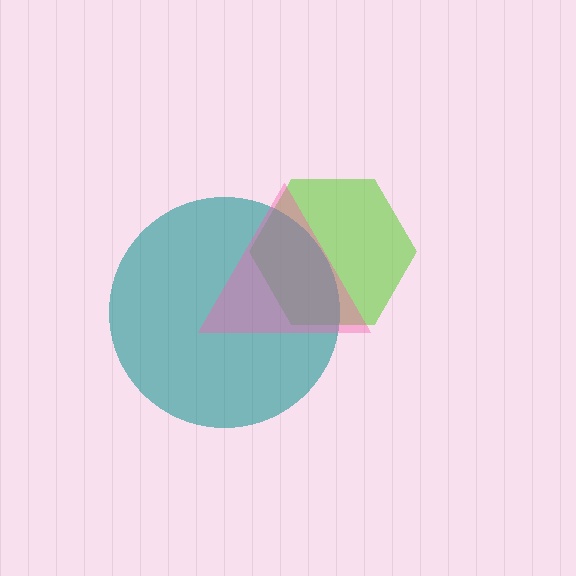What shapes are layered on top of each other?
The layered shapes are: a lime hexagon, a teal circle, a pink triangle.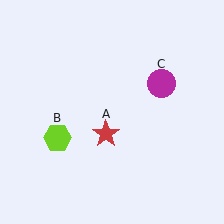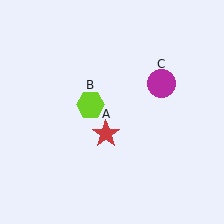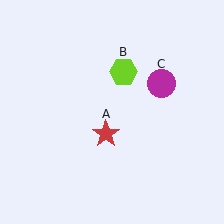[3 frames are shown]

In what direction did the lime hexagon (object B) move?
The lime hexagon (object B) moved up and to the right.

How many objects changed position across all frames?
1 object changed position: lime hexagon (object B).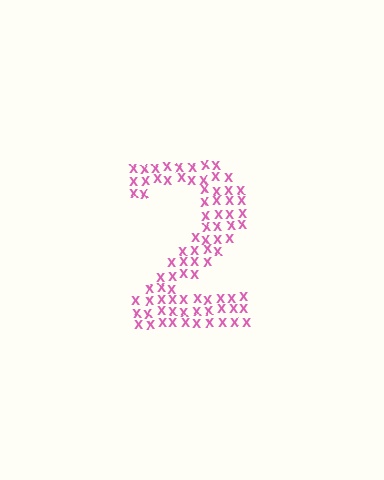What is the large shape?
The large shape is the digit 2.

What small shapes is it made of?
It is made of small letter X's.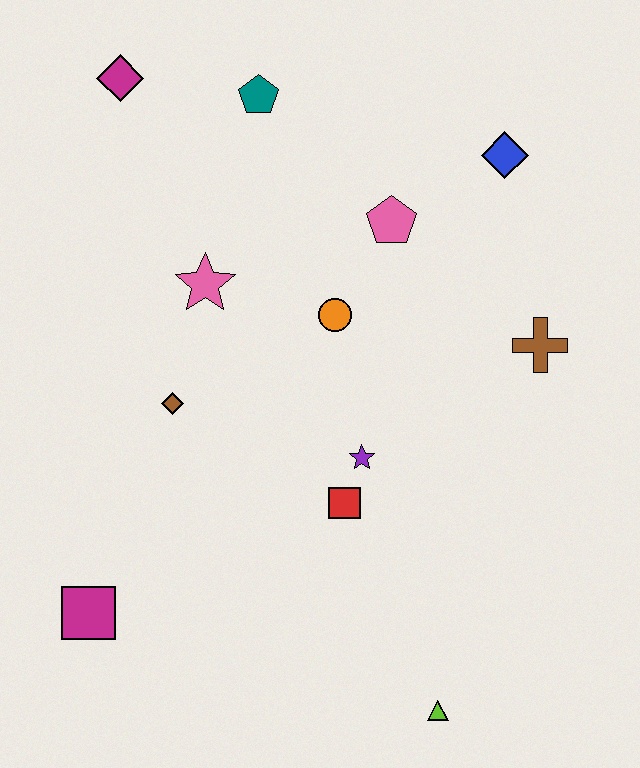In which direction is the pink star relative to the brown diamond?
The pink star is above the brown diamond.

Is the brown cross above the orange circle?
No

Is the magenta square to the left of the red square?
Yes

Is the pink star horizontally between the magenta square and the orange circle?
Yes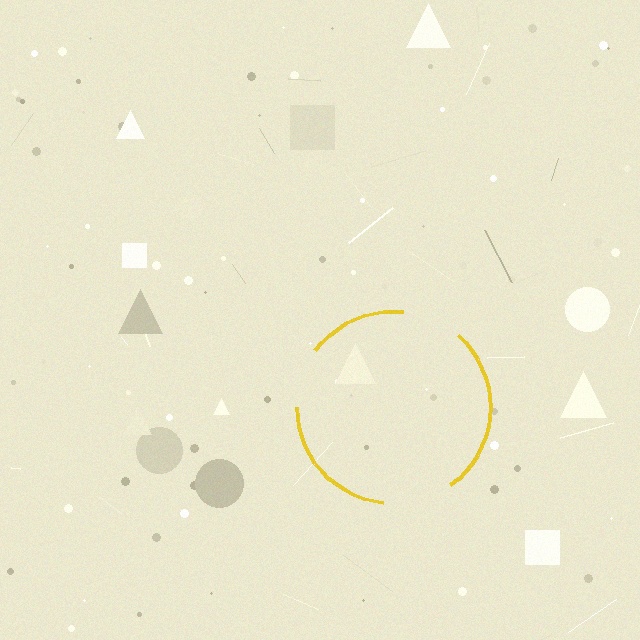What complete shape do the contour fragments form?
The contour fragments form a circle.